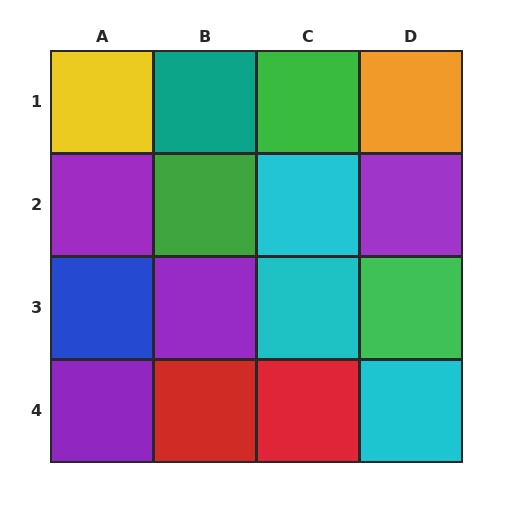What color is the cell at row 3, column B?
Purple.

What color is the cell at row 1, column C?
Green.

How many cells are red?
2 cells are red.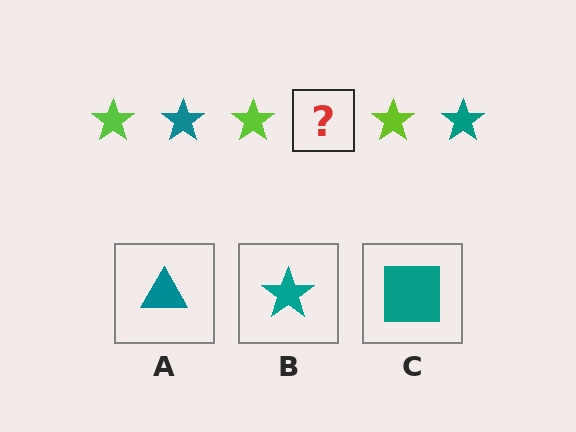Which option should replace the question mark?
Option B.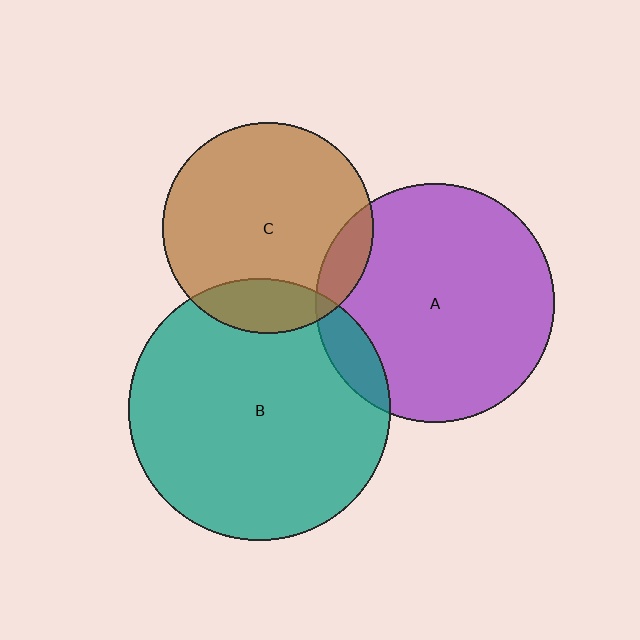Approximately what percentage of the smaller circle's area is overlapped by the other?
Approximately 15%.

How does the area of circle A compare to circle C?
Approximately 1.3 times.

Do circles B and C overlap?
Yes.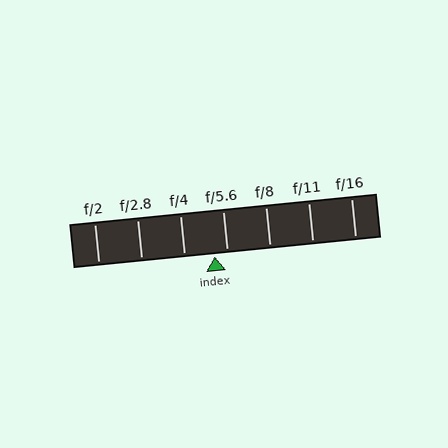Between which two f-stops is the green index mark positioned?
The index mark is between f/4 and f/5.6.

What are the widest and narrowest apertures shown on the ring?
The widest aperture shown is f/2 and the narrowest is f/16.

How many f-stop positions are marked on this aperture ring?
There are 7 f-stop positions marked.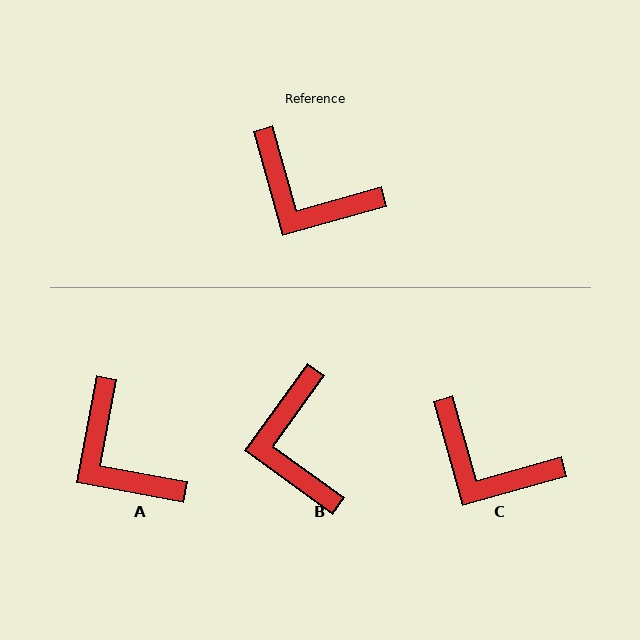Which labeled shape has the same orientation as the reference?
C.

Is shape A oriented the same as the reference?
No, it is off by about 26 degrees.